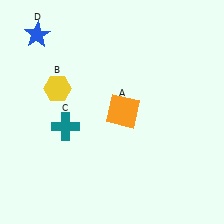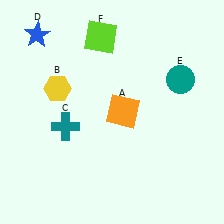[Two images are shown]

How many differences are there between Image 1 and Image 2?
There are 2 differences between the two images.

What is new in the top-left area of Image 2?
A lime square (F) was added in the top-left area of Image 2.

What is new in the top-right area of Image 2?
A teal circle (E) was added in the top-right area of Image 2.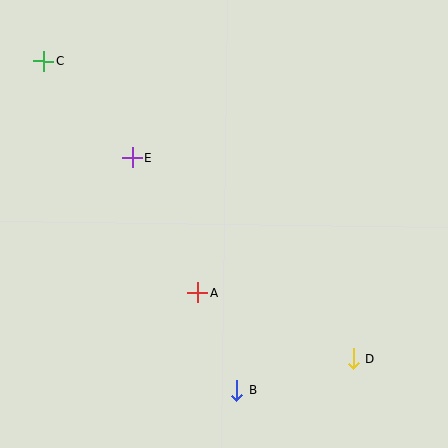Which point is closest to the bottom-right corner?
Point D is closest to the bottom-right corner.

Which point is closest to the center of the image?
Point A at (198, 293) is closest to the center.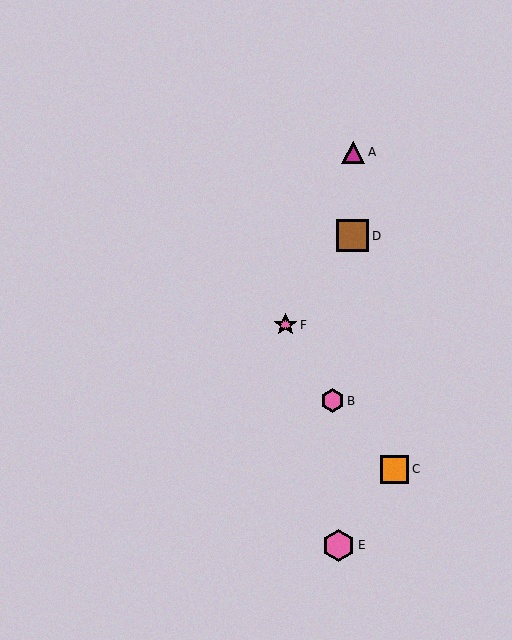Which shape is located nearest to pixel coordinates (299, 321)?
The pink star (labeled F) at (286, 325) is nearest to that location.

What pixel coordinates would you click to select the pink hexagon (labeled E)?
Click at (339, 545) to select the pink hexagon E.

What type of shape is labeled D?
Shape D is a brown square.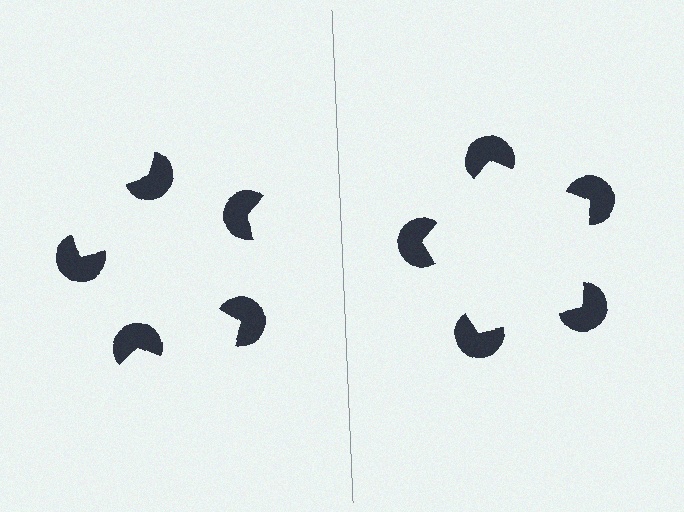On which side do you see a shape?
An illusory pentagon appears on the right side. On the left side the wedge cuts are rotated, so no coherent shape forms.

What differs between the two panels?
The pac-man discs are positioned identically on both sides; only the wedge orientations differ. On the right they align to a pentagon; on the left they are misaligned.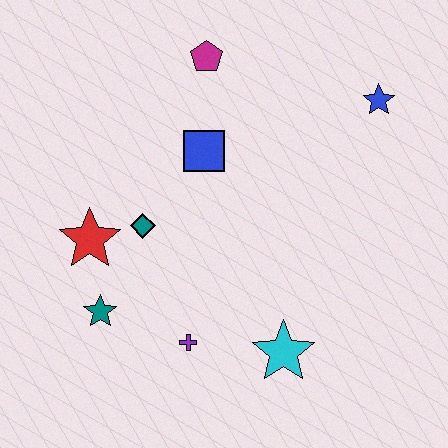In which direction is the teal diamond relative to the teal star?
The teal diamond is above the teal star.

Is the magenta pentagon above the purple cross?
Yes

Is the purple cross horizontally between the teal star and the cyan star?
Yes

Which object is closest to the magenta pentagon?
The blue square is closest to the magenta pentagon.